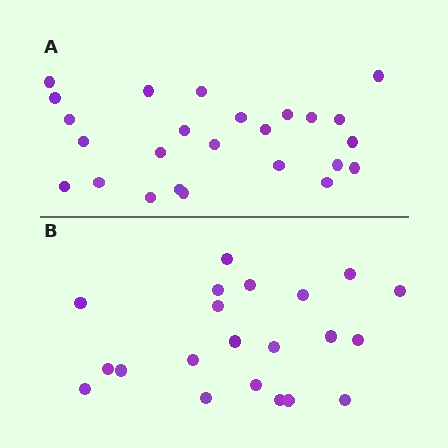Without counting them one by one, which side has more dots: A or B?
Region A (the top region) has more dots.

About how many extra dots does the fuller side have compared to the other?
Region A has about 4 more dots than region B.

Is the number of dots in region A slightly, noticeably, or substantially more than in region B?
Region A has only slightly more — the two regions are fairly close. The ratio is roughly 1.2 to 1.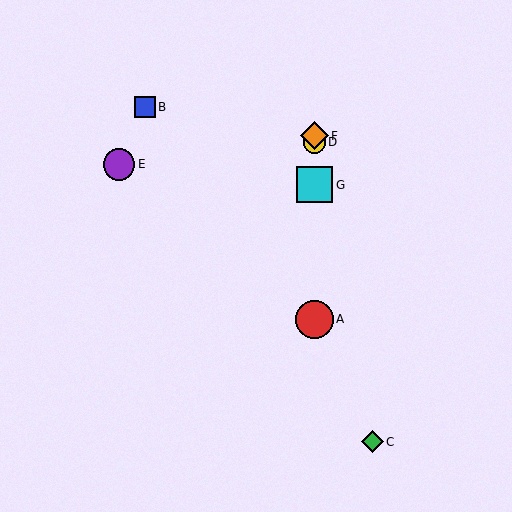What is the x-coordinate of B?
Object B is at x≈145.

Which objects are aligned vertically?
Objects A, D, F, G are aligned vertically.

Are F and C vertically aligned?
No, F is at x≈314 and C is at x≈373.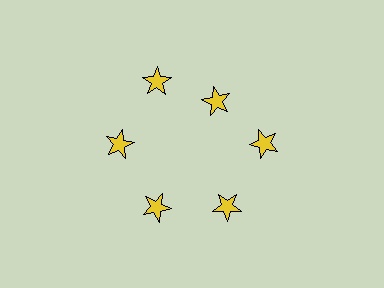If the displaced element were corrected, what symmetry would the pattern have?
It would have 6-fold rotational symmetry — the pattern would map onto itself every 60 degrees.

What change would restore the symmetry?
The symmetry would be restored by moving it outward, back onto the ring so that all 6 stars sit at equal angles and equal distance from the center.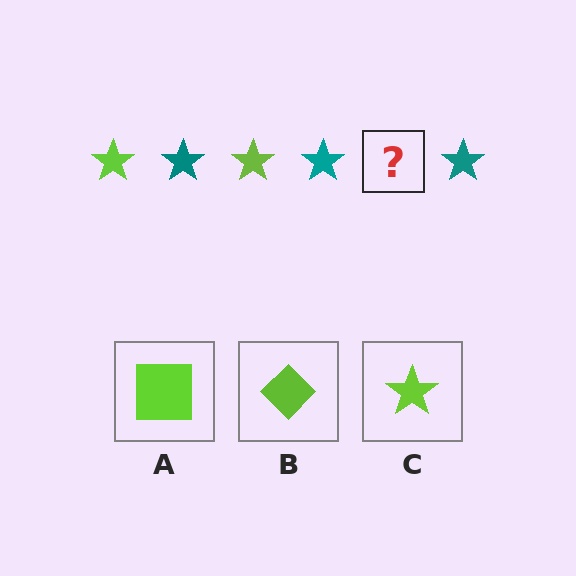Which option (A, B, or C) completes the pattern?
C.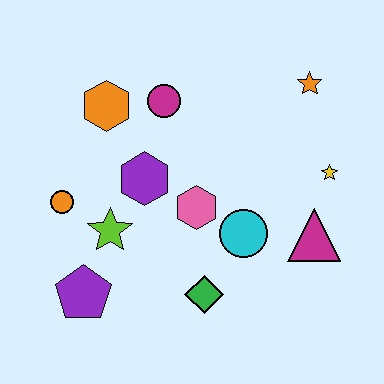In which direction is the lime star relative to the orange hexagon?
The lime star is below the orange hexagon.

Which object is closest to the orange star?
The yellow star is closest to the orange star.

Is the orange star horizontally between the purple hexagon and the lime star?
No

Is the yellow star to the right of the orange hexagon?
Yes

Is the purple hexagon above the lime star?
Yes